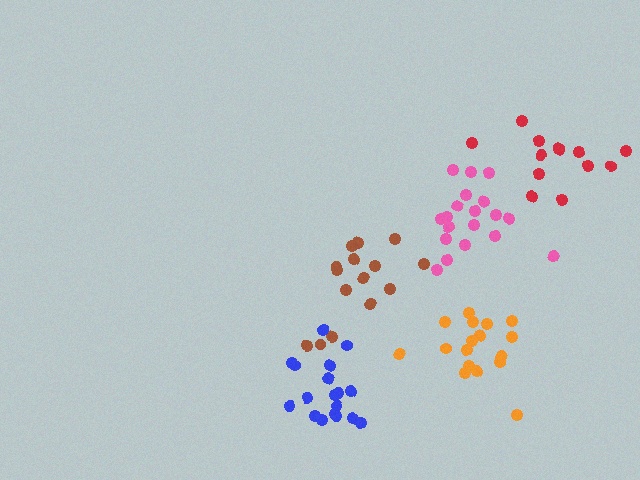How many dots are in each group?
Group 1: 19 dots, Group 2: 15 dots, Group 3: 18 dots, Group 4: 13 dots, Group 5: 17 dots (82 total).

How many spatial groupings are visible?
There are 5 spatial groupings.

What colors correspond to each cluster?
The clusters are colored: pink, brown, blue, red, orange.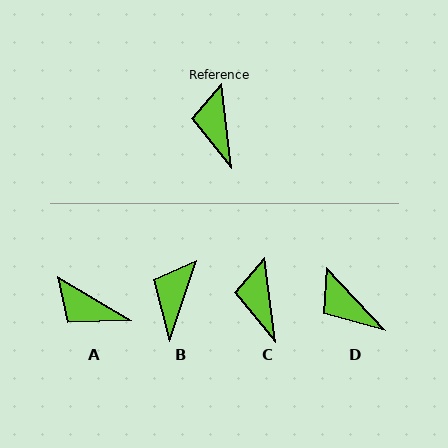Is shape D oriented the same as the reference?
No, it is off by about 36 degrees.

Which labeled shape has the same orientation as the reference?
C.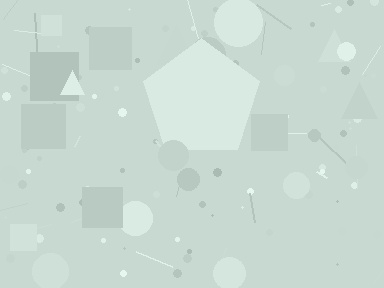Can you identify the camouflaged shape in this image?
The camouflaged shape is a pentagon.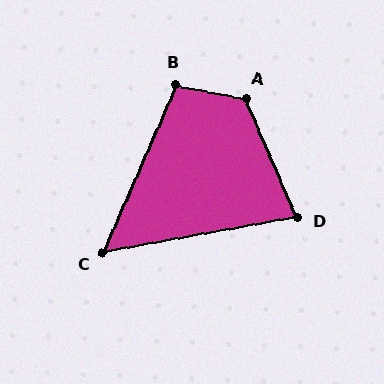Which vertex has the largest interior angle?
A, at approximately 124 degrees.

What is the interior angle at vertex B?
Approximately 103 degrees (obtuse).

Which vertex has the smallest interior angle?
C, at approximately 56 degrees.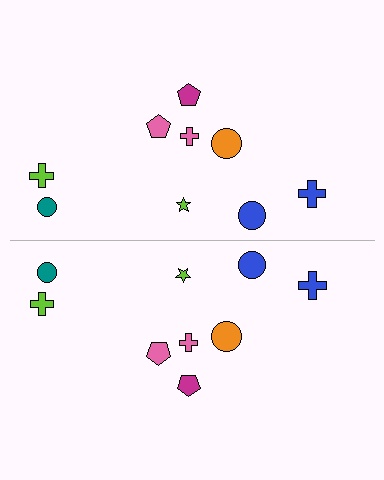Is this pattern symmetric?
Yes, this pattern has bilateral (reflection) symmetry.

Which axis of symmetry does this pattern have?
The pattern has a horizontal axis of symmetry running through the center of the image.